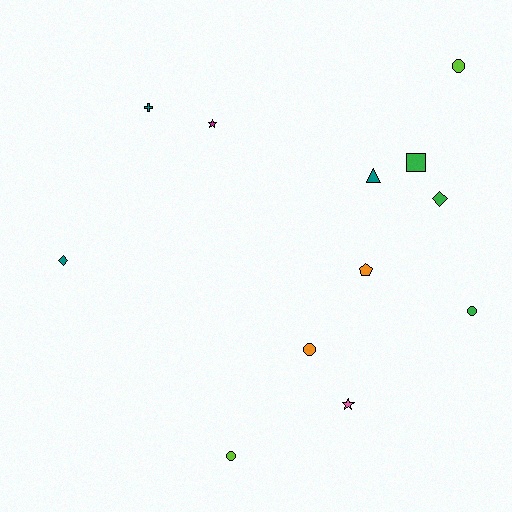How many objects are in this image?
There are 12 objects.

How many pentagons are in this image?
There is 1 pentagon.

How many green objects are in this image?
There are 3 green objects.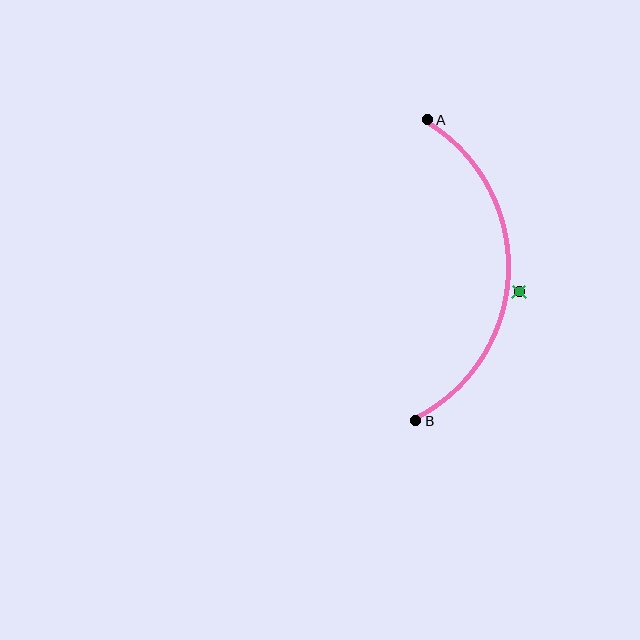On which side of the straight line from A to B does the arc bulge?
The arc bulges to the right of the straight line connecting A and B.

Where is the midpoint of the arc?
The arc midpoint is the point on the curve farthest from the straight line joining A and B. It sits to the right of that line.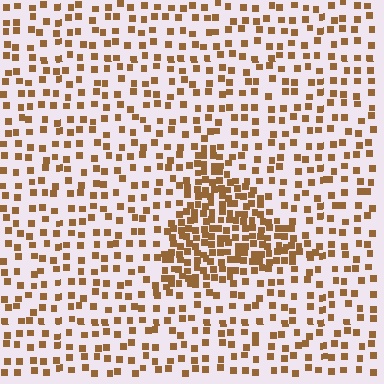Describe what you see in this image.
The image contains small brown elements arranged at two different densities. A triangle-shaped region is visible where the elements are more densely packed than the surrounding area.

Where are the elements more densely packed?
The elements are more densely packed inside the triangle boundary.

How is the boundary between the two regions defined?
The boundary is defined by a change in element density (approximately 2.4x ratio). All elements are the same color, size, and shape.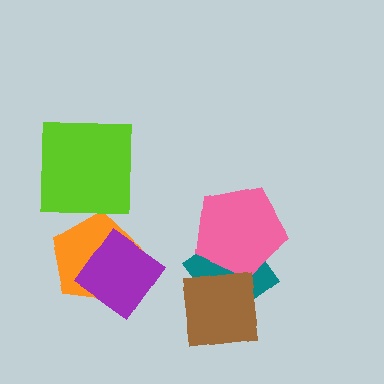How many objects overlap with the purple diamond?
1 object overlaps with the purple diamond.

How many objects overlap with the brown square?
1 object overlaps with the brown square.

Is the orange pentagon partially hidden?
Yes, it is partially covered by another shape.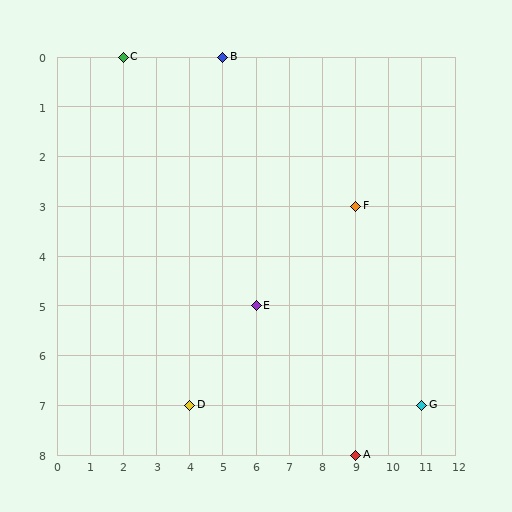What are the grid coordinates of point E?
Point E is at grid coordinates (6, 5).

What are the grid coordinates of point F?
Point F is at grid coordinates (9, 3).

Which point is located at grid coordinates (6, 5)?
Point E is at (6, 5).